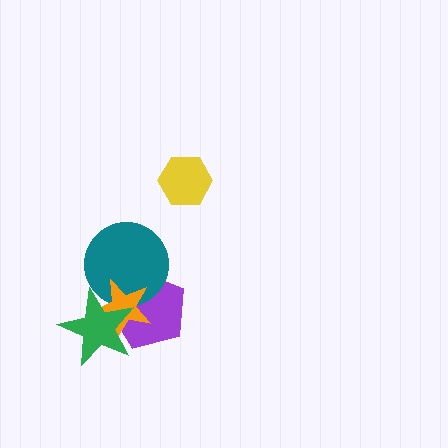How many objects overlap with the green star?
3 objects overlap with the green star.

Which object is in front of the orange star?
The green star is in front of the orange star.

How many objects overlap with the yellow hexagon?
0 objects overlap with the yellow hexagon.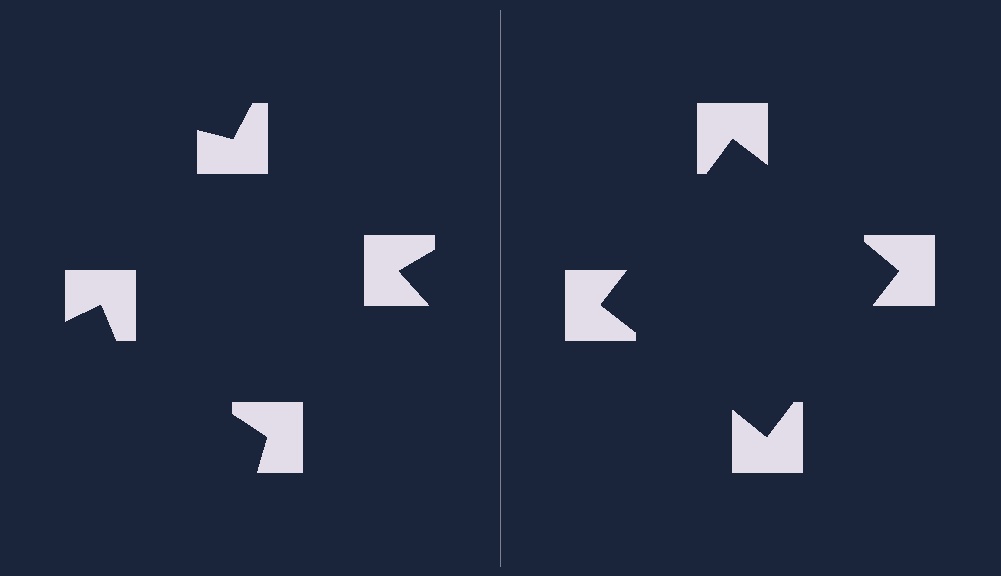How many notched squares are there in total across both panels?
8 — 4 on each side.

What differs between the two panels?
The notched squares are positioned identically on both sides; only the wedge orientations differ. On the right they align to a square; on the left they are misaligned.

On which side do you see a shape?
An illusory square appears on the right side. On the left side the wedge cuts are rotated, so no coherent shape forms.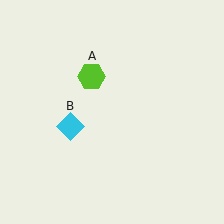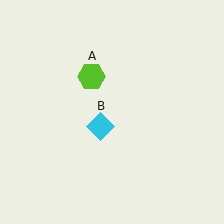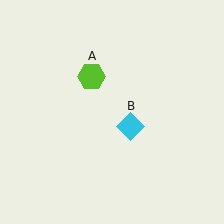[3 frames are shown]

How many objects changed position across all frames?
1 object changed position: cyan diamond (object B).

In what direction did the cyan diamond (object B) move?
The cyan diamond (object B) moved right.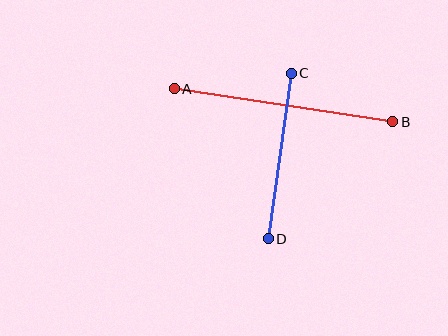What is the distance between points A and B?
The distance is approximately 221 pixels.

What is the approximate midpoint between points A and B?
The midpoint is at approximately (284, 105) pixels.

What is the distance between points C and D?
The distance is approximately 167 pixels.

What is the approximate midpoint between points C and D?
The midpoint is at approximately (280, 156) pixels.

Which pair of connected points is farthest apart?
Points A and B are farthest apart.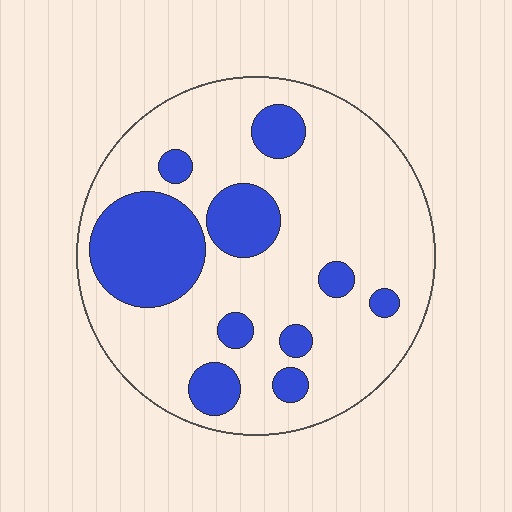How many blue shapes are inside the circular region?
10.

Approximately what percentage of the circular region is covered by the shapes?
Approximately 25%.